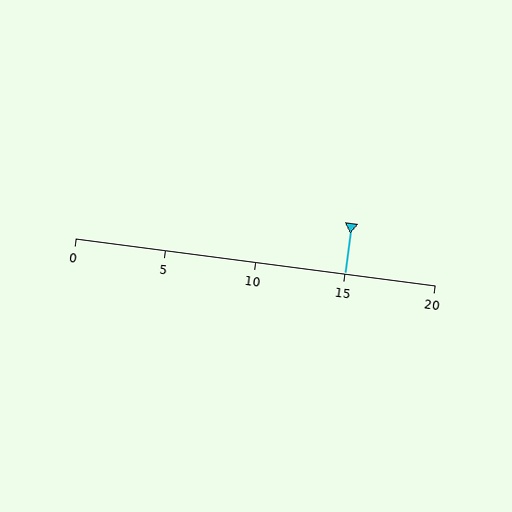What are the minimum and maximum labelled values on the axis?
The axis runs from 0 to 20.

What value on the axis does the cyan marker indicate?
The marker indicates approximately 15.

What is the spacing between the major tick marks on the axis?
The major ticks are spaced 5 apart.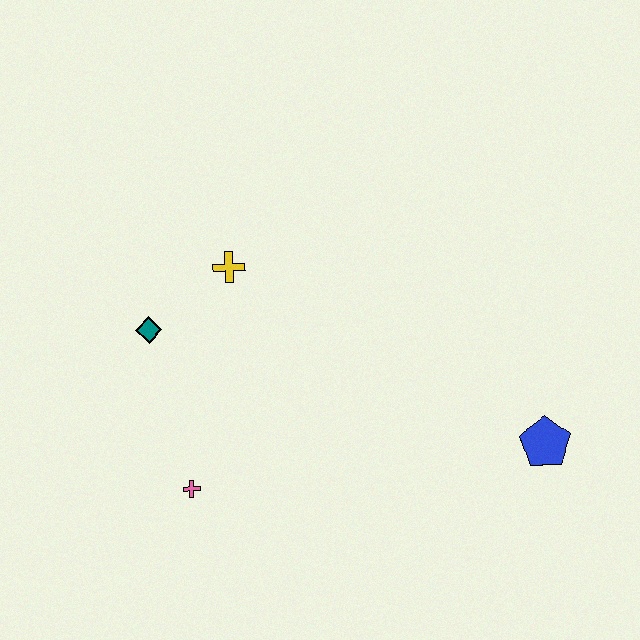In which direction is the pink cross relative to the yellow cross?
The pink cross is below the yellow cross.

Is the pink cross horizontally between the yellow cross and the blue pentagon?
No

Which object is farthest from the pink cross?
The blue pentagon is farthest from the pink cross.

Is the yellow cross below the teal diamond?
No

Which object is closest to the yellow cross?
The teal diamond is closest to the yellow cross.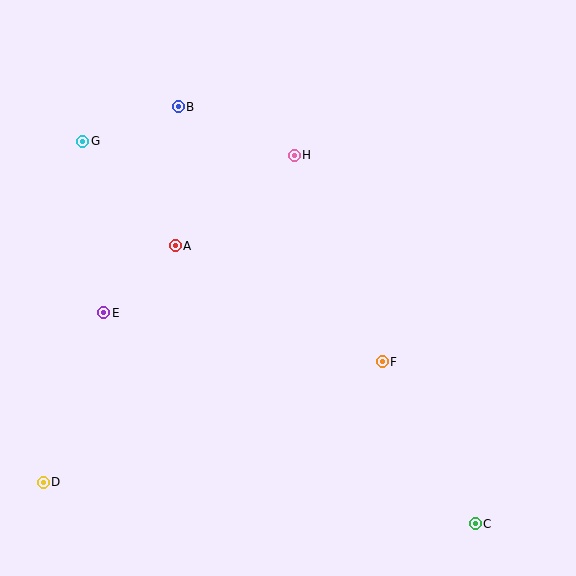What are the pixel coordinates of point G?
Point G is at (83, 141).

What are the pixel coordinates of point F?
Point F is at (382, 362).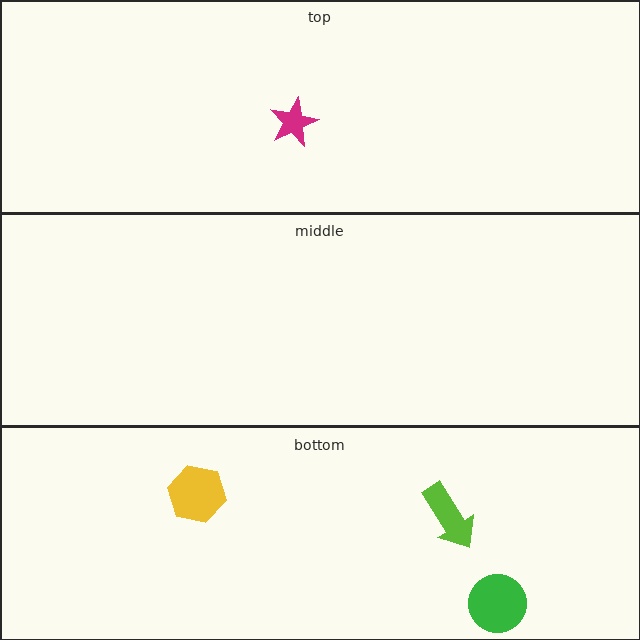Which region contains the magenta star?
The top region.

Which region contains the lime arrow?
The bottom region.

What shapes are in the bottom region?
The yellow hexagon, the lime arrow, the green circle.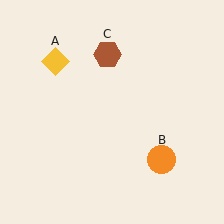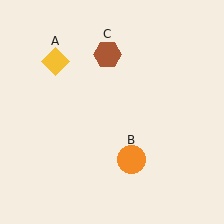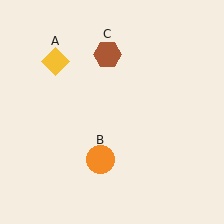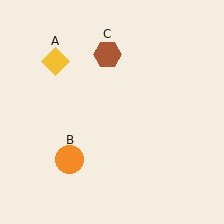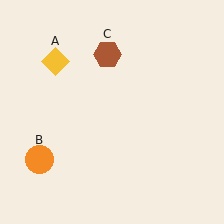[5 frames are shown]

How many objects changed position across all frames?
1 object changed position: orange circle (object B).